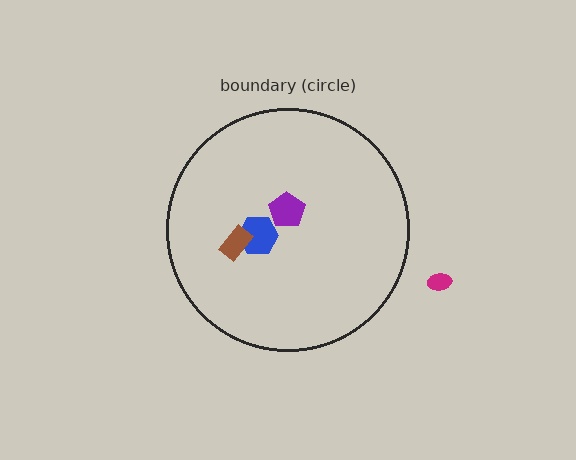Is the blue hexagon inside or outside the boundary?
Inside.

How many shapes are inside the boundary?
3 inside, 1 outside.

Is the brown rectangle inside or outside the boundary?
Inside.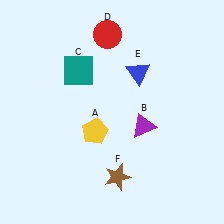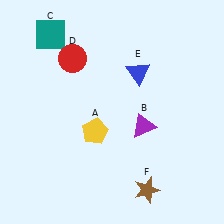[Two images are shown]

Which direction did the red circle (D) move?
The red circle (D) moved left.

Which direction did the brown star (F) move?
The brown star (F) moved right.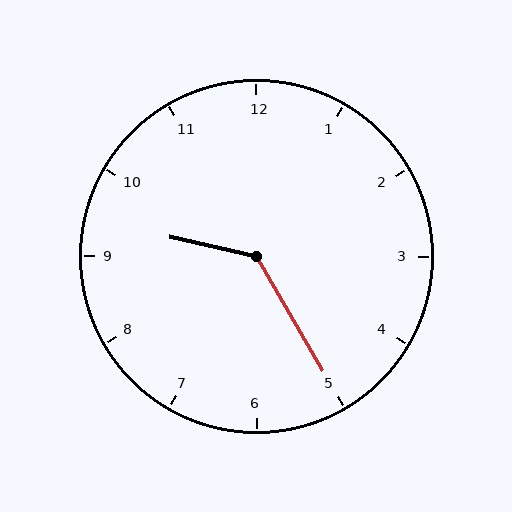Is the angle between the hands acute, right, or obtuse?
It is obtuse.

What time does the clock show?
9:25.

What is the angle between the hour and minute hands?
Approximately 132 degrees.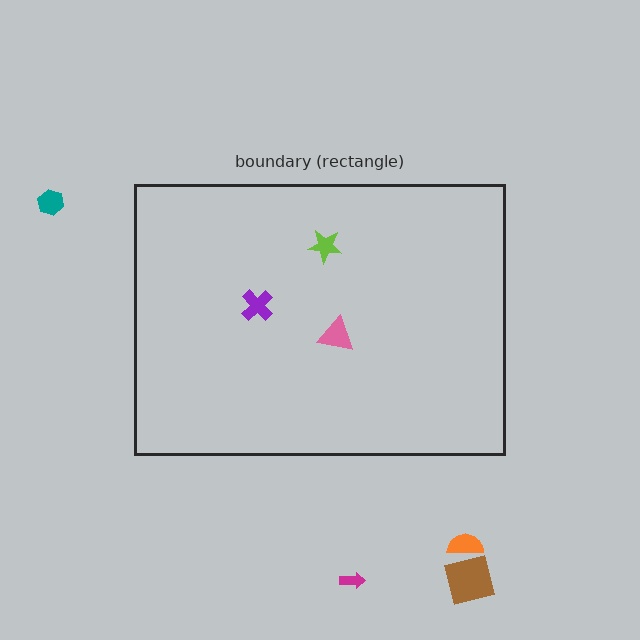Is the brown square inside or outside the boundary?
Outside.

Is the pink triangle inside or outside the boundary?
Inside.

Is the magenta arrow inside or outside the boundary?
Outside.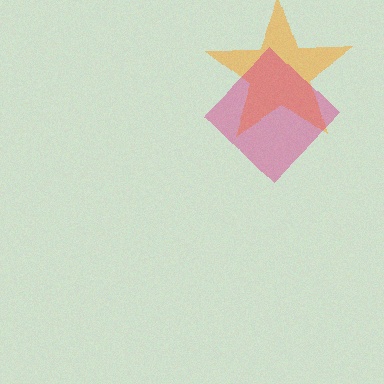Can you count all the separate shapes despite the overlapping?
Yes, there are 2 separate shapes.